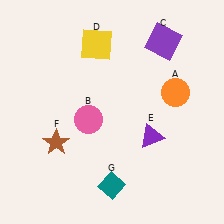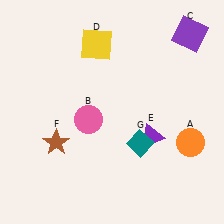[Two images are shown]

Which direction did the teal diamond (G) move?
The teal diamond (G) moved up.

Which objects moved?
The objects that moved are: the orange circle (A), the purple square (C), the teal diamond (G).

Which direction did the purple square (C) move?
The purple square (C) moved right.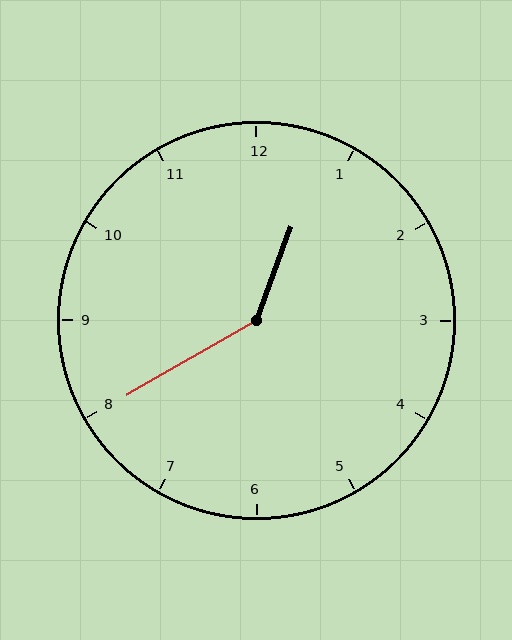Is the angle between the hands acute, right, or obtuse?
It is obtuse.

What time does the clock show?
12:40.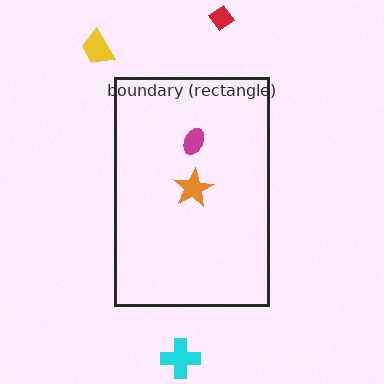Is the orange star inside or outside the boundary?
Inside.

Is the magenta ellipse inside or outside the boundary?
Inside.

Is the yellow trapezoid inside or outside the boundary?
Outside.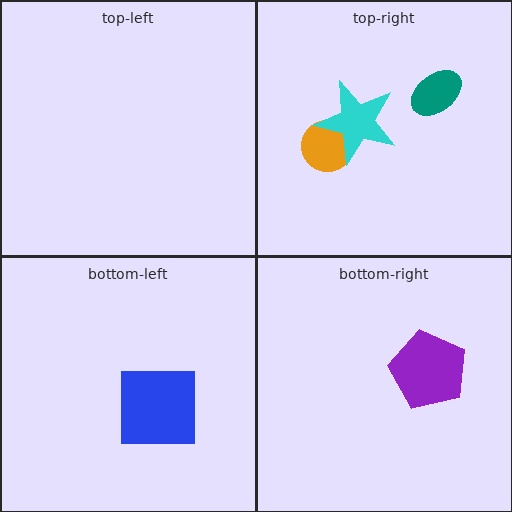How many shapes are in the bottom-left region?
1.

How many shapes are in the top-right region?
3.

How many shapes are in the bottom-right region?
1.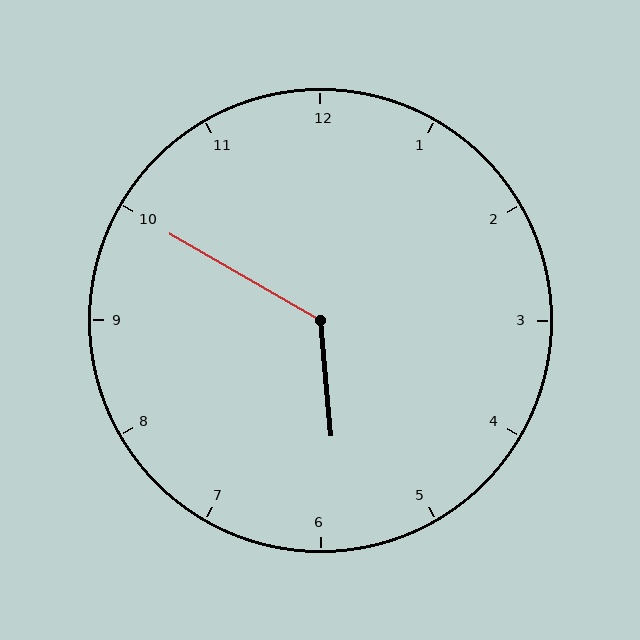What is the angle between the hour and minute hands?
Approximately 125 degrees.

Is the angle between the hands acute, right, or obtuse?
It is obtuse.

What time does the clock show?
5:50.